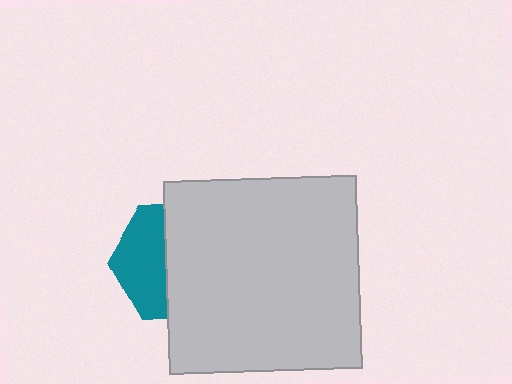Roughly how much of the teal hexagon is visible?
A small part of it is visible (roughly 42%).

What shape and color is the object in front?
The object in front is a light gray square.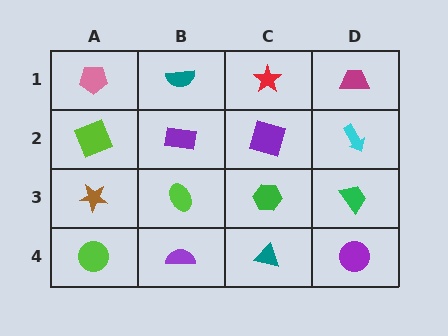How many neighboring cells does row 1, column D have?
2.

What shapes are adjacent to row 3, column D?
A cyan arrow (row 2, column D), a purple circle (row 4, column D), a green hexagon (row 3, column C).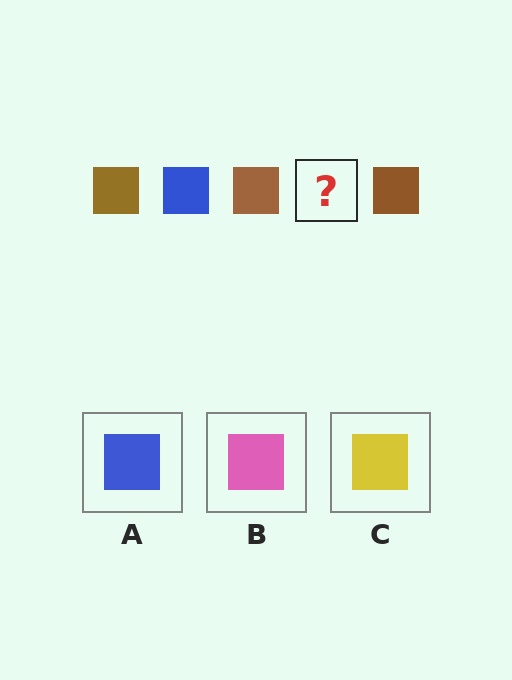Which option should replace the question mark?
Option A.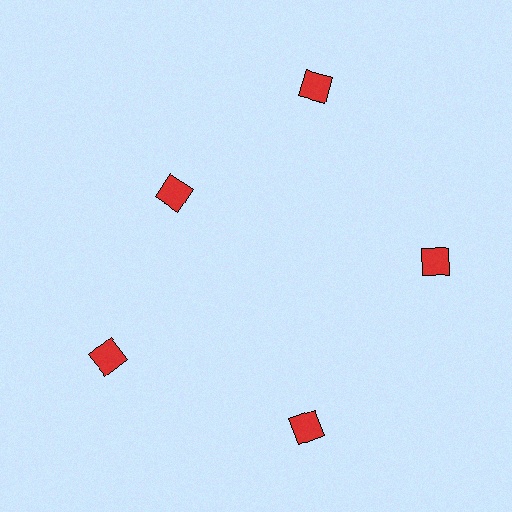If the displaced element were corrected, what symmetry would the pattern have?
It would have 5-fold rotational symmetry — the pattern would map onto itself every 72 degrees.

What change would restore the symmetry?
The symmetry would be restored by moving it outward, back onto the ring so that all 5 diamonds sit at equal angles and equal distance from the center.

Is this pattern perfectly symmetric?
No. The 5 red diamonds are arranged in a ring, but one element near the 10 o'clock position is pulled inward toward the center, breaking the 5-fold rotational symmetry.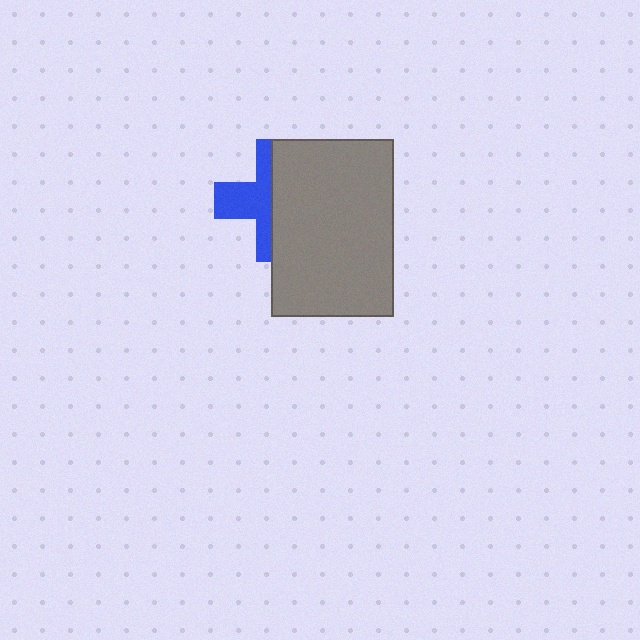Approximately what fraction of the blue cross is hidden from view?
Roughly 55% of the blue cross is hidden behind the gray rectangle.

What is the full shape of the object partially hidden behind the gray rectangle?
The partially hidden object is a blue cross.